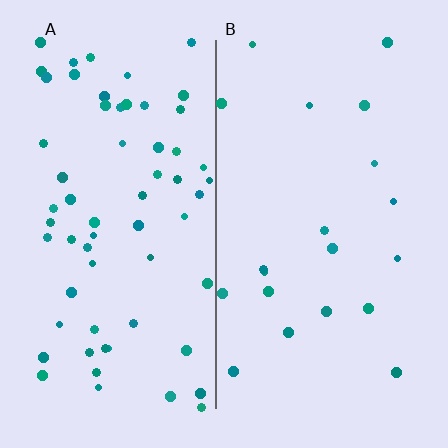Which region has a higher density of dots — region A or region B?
A (the left).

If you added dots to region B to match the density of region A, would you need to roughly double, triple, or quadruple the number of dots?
Approximately triple.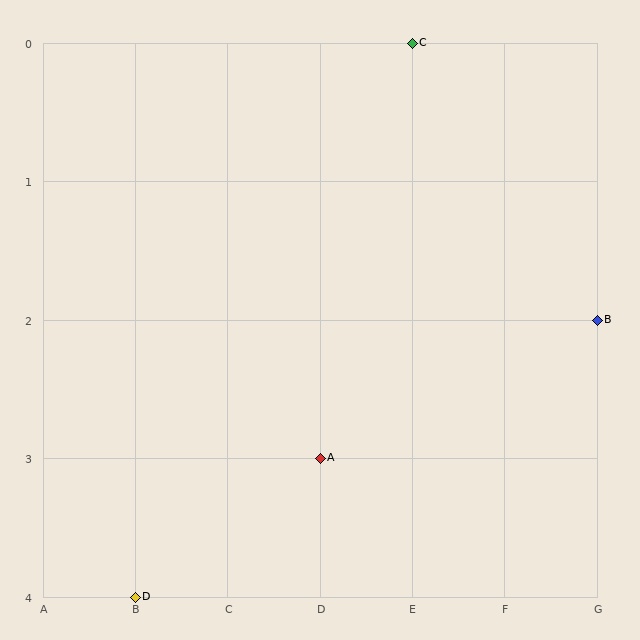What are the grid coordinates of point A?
Point A is at grid coordinates (D, 3).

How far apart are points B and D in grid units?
Points B and D are 5 columns and 2 rows apart (about 5.4 grid units diagonally).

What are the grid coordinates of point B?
Point B is at grid coordinates (G, 2).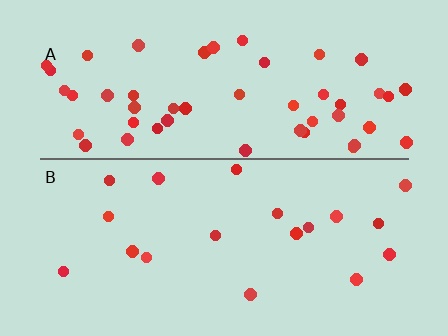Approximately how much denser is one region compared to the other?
Approximately 2.7× — region A over region B.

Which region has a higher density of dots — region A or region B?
A (the top).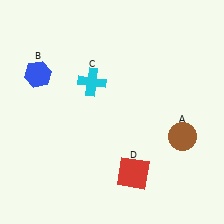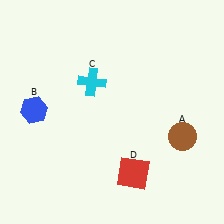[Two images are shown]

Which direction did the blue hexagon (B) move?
The blue hexagon (B) moved down.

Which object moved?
The blue hexagon (B) moved down.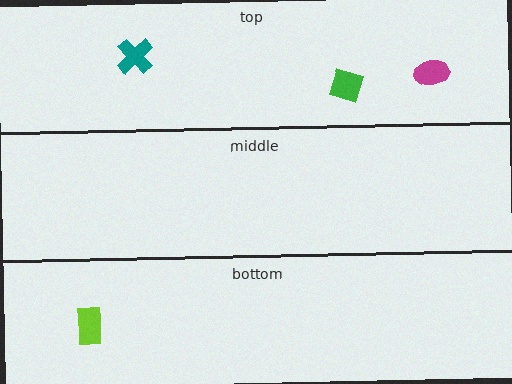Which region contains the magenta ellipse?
The top region.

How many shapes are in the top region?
3.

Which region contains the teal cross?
The top region.